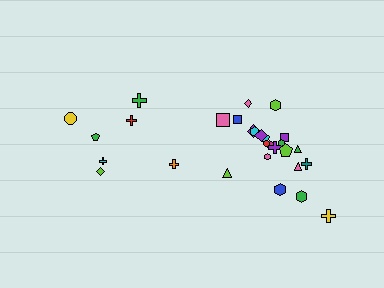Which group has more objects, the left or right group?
The right group.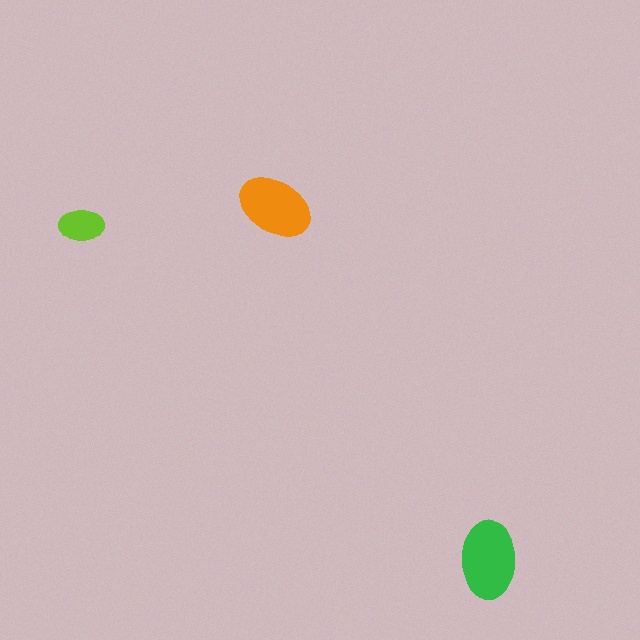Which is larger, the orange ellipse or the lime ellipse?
The orange one.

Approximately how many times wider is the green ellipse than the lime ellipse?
About 1.5 times wider.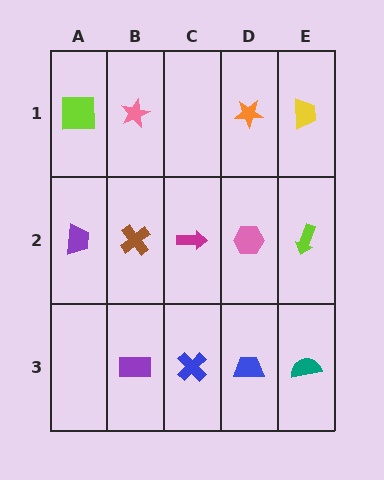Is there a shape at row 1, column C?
No, that cell is empty.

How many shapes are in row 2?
5 shapes.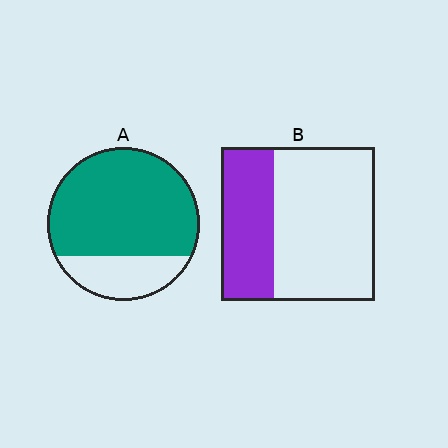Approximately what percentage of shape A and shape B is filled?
A is approximately 75% and B is approximately 35%.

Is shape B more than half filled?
No.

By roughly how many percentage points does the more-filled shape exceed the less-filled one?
By roughly 40 percentage points (A over B).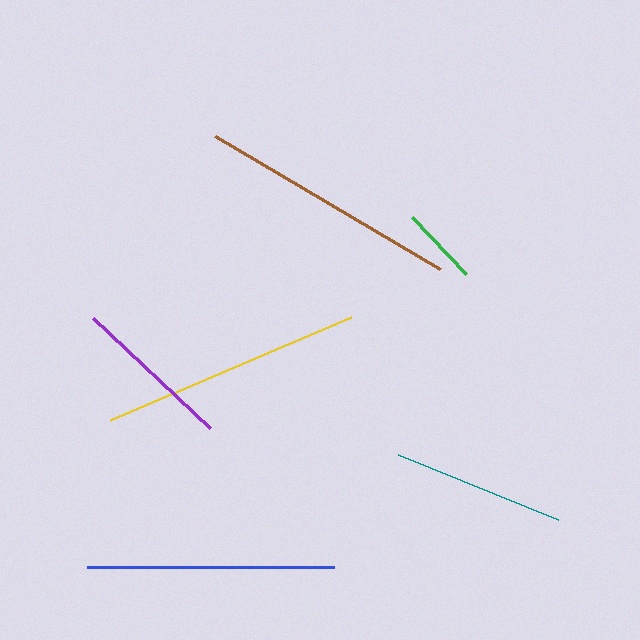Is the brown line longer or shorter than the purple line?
The brown line is longer than the purple line.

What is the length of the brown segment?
The brown segment is approximately 261 pixels long.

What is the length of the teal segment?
The teal segment is approximately 173 pixels long.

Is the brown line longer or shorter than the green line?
The brown line is longer than the green line.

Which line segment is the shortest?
The green line is the shortest at approximately 78 pixels.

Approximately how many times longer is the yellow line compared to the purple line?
The yellow line is approximately 1.6 times the length of the purple line.